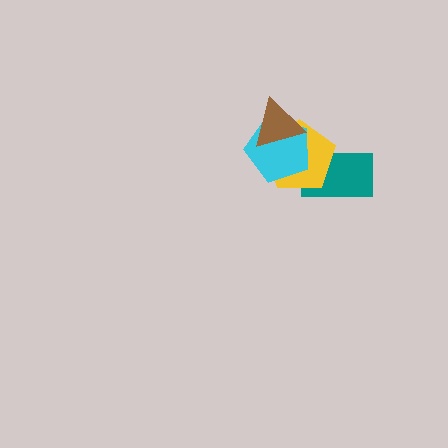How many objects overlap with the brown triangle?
2 objects overlap with the brown triangle.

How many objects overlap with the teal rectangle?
1 object overlaps with the teal rectangle.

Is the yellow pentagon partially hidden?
Yes, it is partially covered by another shape.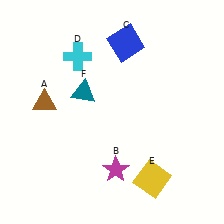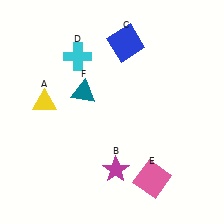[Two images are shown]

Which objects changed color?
A changed from brown to yellow. E changed from yellow to pink.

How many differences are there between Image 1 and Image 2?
There are 2 differences between the two images.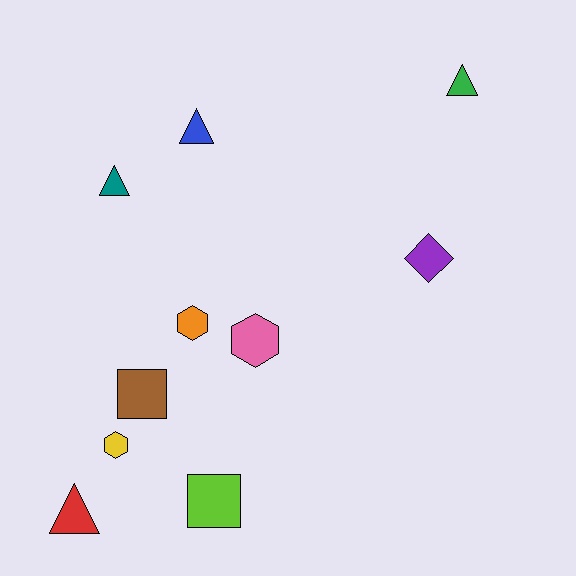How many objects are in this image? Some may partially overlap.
There are 10 objects.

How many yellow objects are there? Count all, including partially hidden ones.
There is 1 yellow object.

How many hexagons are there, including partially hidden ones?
There are 3 hexagons.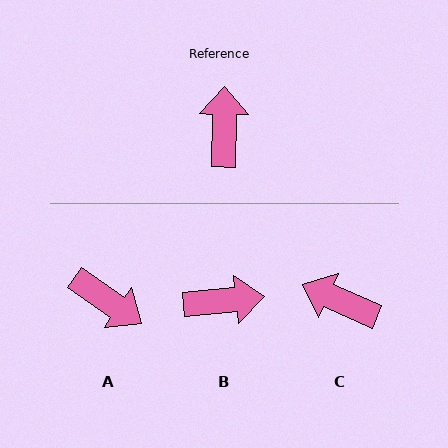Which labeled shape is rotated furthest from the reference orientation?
A, about 124 degrees away.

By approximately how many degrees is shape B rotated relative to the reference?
Approximately 84 degrees clockwise.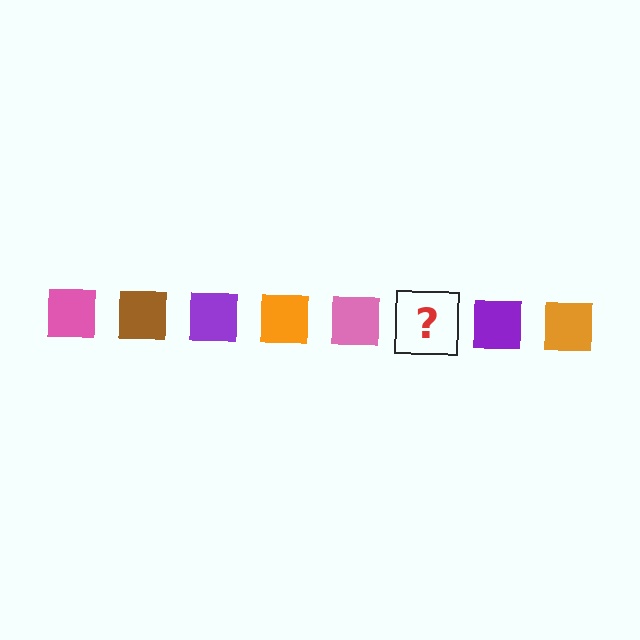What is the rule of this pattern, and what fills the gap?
The rule is that the pattern cycles through pink, brown, purple, orange squares. The gap should be filled with a brown square.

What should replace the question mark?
The question mark should be replaced with a brown square.